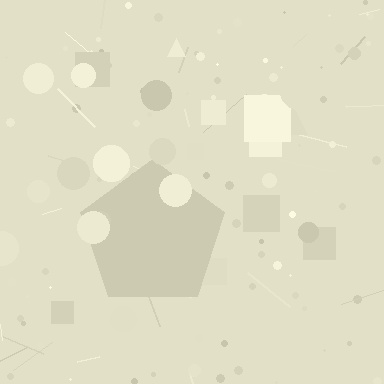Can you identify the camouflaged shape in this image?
The camouflaged shape is a pentagon.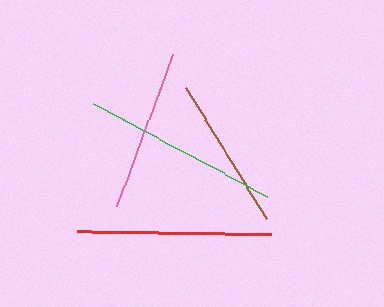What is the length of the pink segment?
The pink segment is approximately 162 pixels long.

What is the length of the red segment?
The red segment is approximately 194 pixels long.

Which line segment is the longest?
The green line is the longest at approximately 199 pixels.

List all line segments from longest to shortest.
From longest to shortest: green, red, pink, brown.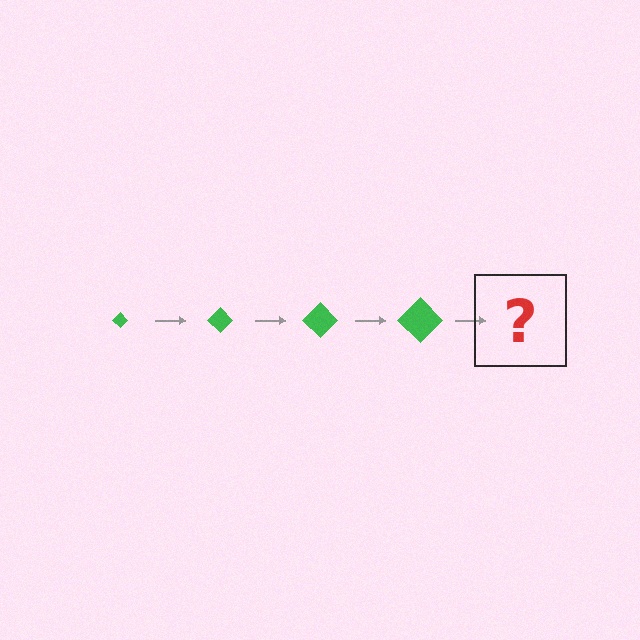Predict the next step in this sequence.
The next step is a green diamond, larger than the previous one.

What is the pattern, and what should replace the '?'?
The pattern is that the diamond gets progressively larger each step. The '?' should be a green diamond, larger than the previous one.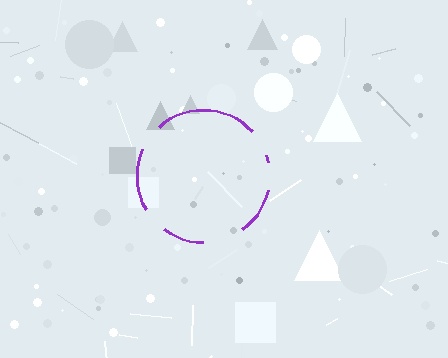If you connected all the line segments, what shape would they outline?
They would outline a circle.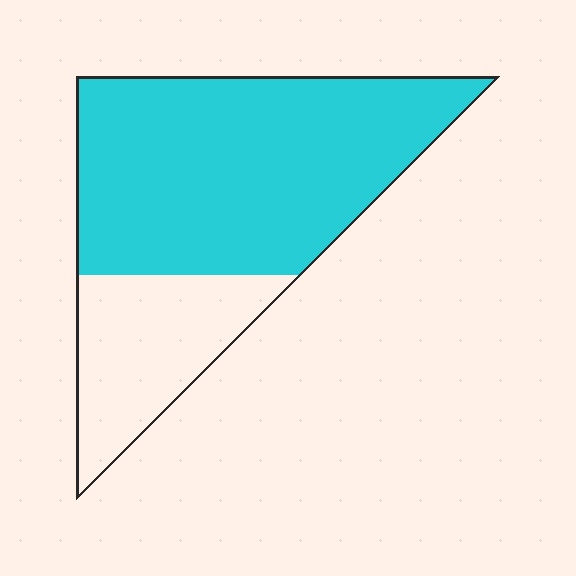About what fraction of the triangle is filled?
About three quarters (3/4).